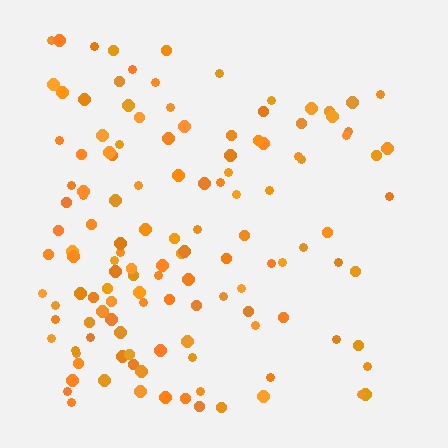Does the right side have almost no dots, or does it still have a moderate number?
Still a moderate number, just noticeably fewer than the left.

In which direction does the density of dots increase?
From right to left, with the left side densest.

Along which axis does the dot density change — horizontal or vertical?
Horizontal.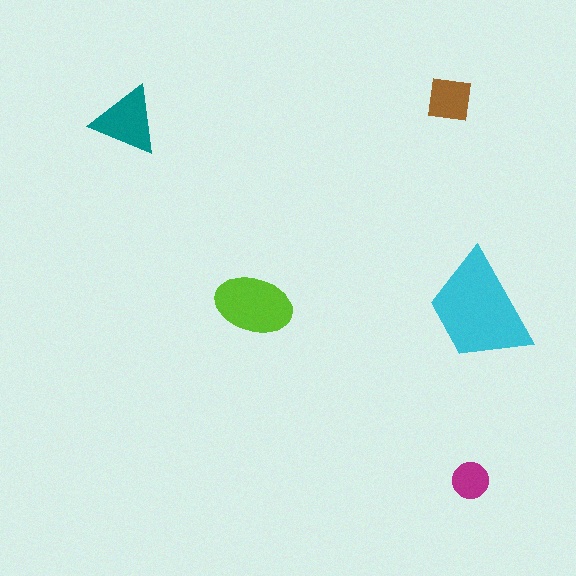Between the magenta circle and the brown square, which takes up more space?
The brown square.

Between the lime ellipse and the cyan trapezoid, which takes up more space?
The cyan trapezoid.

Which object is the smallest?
The magenta circle.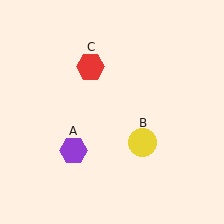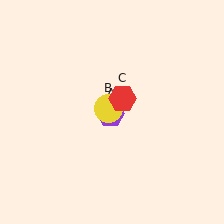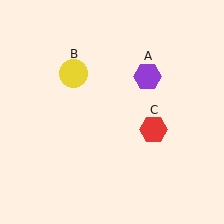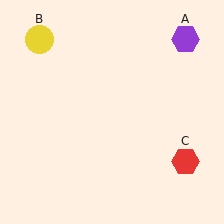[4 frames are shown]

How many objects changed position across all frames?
3 objects changed position: purple hexagon (object A), yellow circle (object B), red hexagon (object C).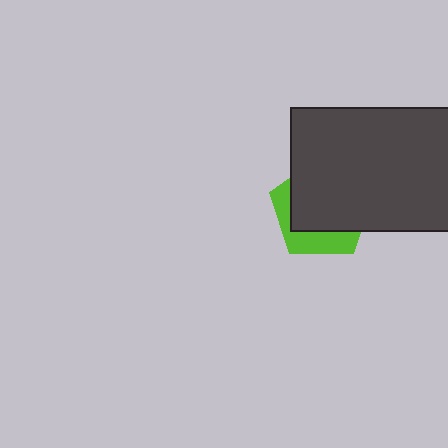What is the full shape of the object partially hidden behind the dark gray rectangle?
The partially hidden object is a lime pentagon.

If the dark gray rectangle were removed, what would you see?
You would see the complete lime pentagon.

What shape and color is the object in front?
The object in front is a dark gray rectangle.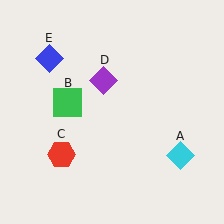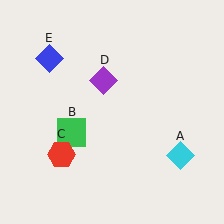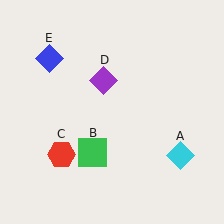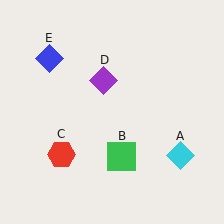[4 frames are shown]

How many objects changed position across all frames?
1 object changed position: green square (object B).